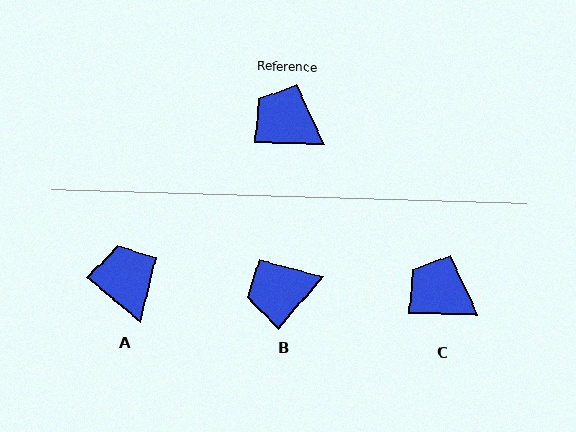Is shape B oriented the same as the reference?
No, it is off by about 51 degrees.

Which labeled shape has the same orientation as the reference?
C.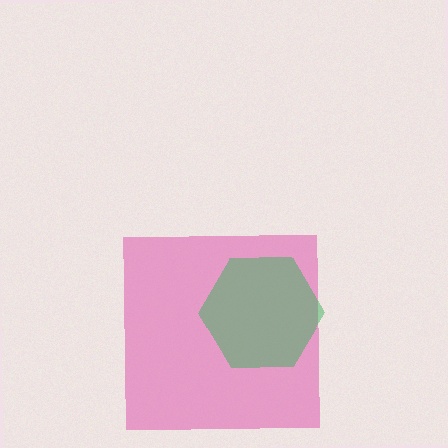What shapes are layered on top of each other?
The layered shapes are: a pink square, a green hexagon.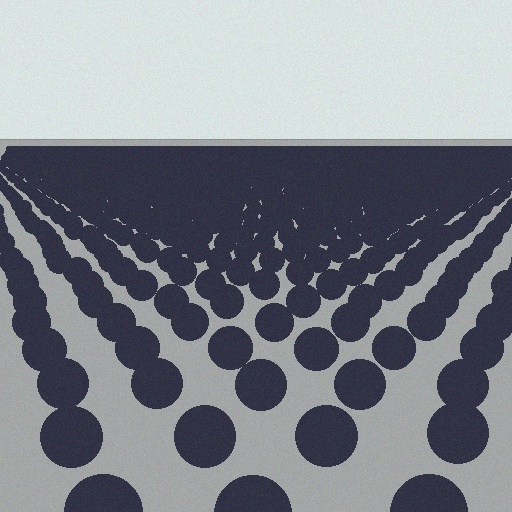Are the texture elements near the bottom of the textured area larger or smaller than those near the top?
Larger. Near the bottom, elements are closer to the viewer and appear at a bigger on-screen size.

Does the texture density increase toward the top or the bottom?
Density increases toward the top.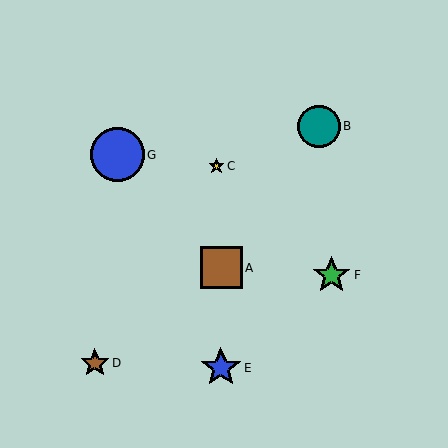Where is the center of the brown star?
The center of the brown star is at (95, 363).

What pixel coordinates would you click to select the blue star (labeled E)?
Click at (221, 368) to select the blue star E.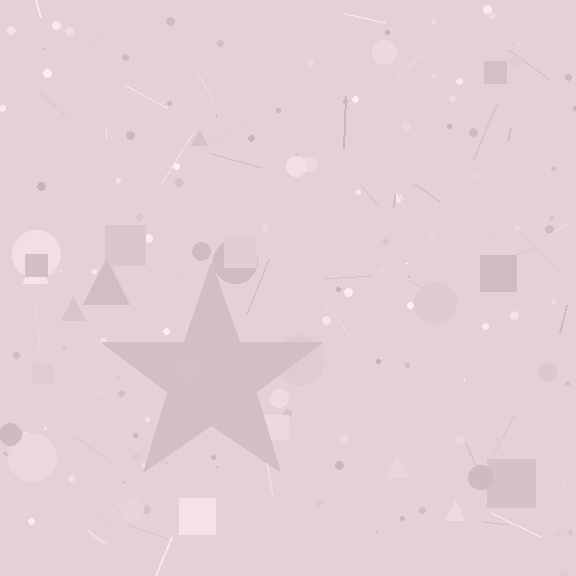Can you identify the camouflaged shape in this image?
The camouflaged shape is a star.